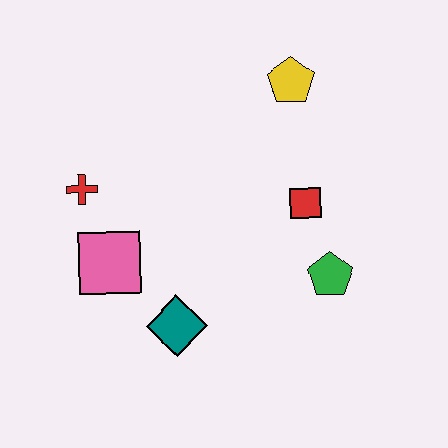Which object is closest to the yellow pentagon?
The red square is closest to the yellow pentagon.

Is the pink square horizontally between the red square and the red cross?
Yes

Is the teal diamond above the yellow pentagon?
No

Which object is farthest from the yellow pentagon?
The teal diamond is farthest from the yellow pentagon.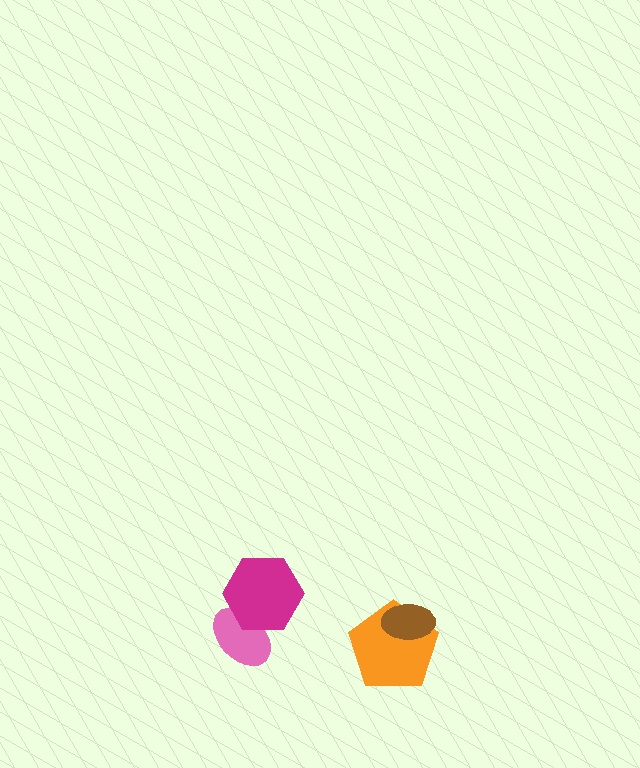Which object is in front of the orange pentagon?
The brown ellipse is in front of the orange pentagon.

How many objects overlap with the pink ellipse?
1 object overlaps with the pink ellipse.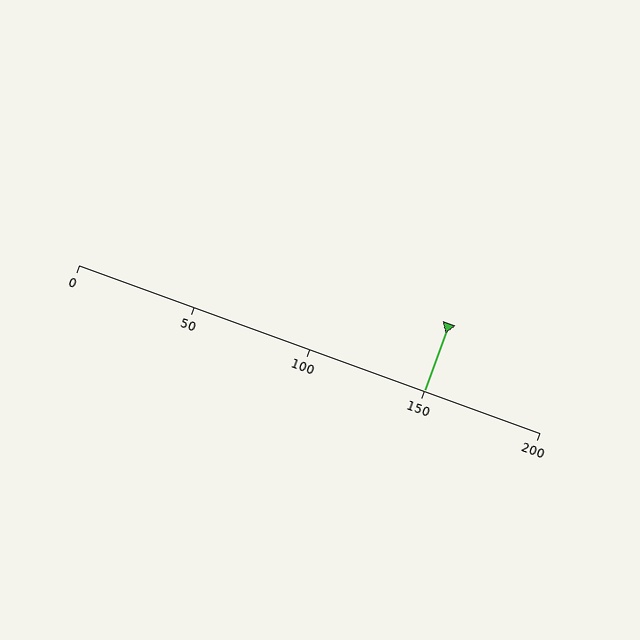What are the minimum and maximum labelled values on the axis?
The axis runs from 0 to 200.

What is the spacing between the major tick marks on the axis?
The major ticks are spaced 50 apart.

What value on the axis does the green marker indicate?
The marker indicates approximately 150.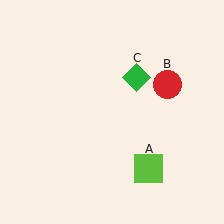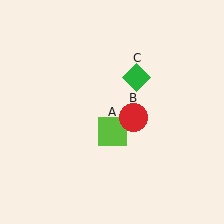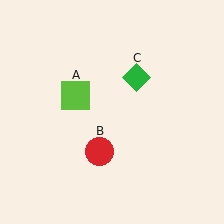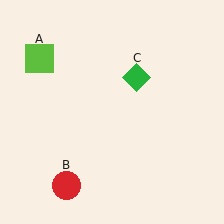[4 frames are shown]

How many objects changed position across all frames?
2 objects changed position: lime square (object A), red circle (object B).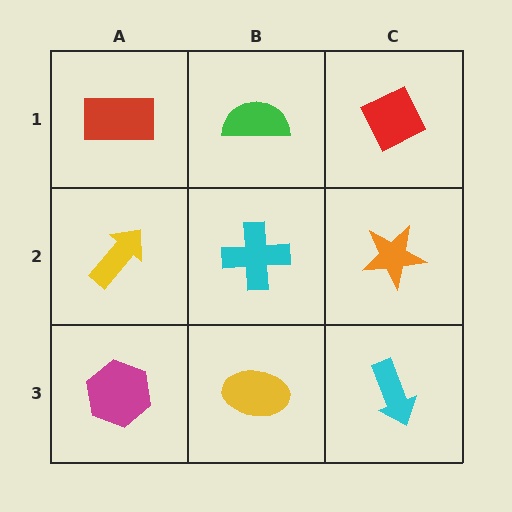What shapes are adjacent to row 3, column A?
A yellow arrow (row 2, column A), a yellow ellipse (row 3, column B).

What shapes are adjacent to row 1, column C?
An orange star (row 2, column C), a green semicircle (row 1, column B).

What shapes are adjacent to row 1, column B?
A cyan cross (row 2, column B), a red rectangle (row 1, column A), a red diamond (row 1, column C).